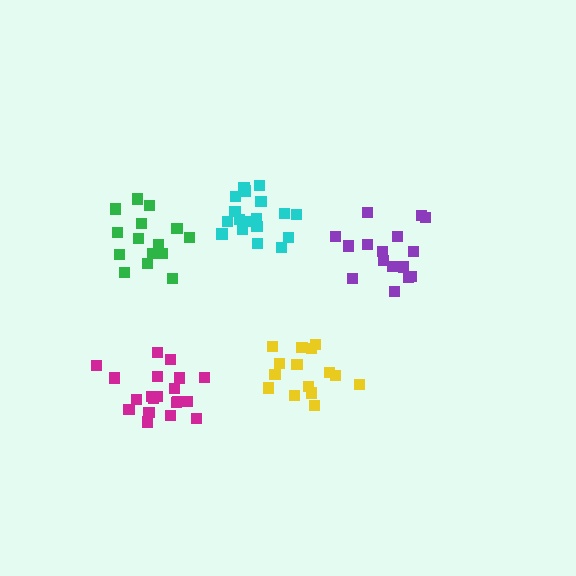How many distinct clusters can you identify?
There are 5 distinct clusters.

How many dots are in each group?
Group 1: 18 dots, Group 2: 15 dots, Group 3: 16 dots, Group 4: 15 dots, Group 5: 20 dots (84 total).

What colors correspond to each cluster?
The clusters are colored: cyan, yellow, purple, green, magenta.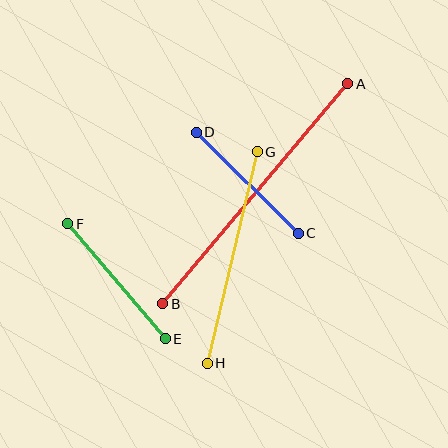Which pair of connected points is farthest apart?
Points A and B are farthest apart.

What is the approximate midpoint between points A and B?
The midpoint is at approximately (255, 194) pixels.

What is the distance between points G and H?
The distance is approximately 217 pixels.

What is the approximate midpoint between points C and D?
The midpoint is at approximately (247, 183) pixels.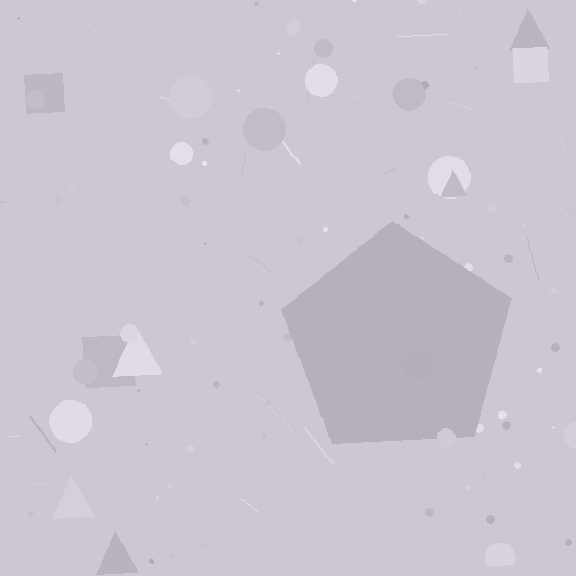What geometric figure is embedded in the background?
A pentagon is embedded in the background.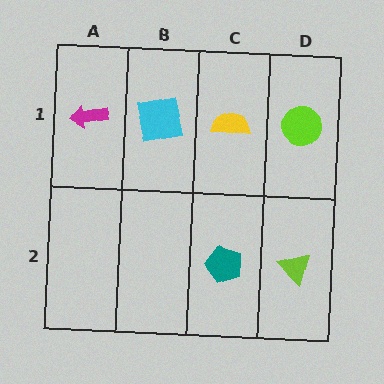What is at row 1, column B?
A cyan square.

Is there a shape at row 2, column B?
No, that cell is empty.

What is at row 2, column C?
A teal pentagon.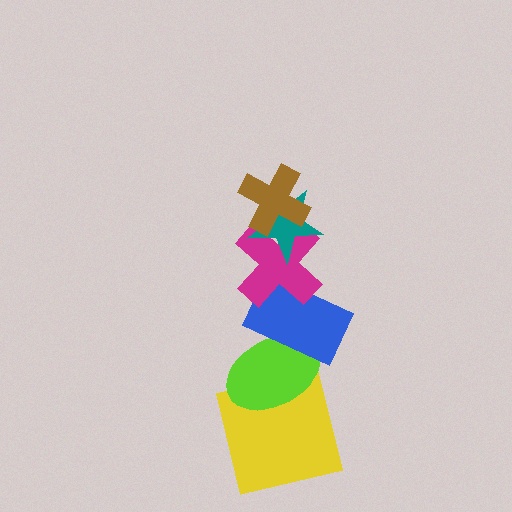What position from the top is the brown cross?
The brown cross is 1st from the top.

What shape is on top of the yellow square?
The lime ellipse is on top of the yellow square.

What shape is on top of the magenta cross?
The teal star is on top of the magenta cross.